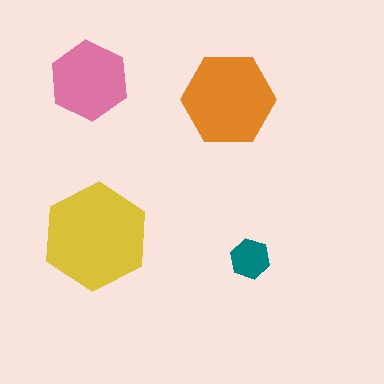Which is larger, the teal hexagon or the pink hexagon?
The pink one.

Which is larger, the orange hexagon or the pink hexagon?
The orange one.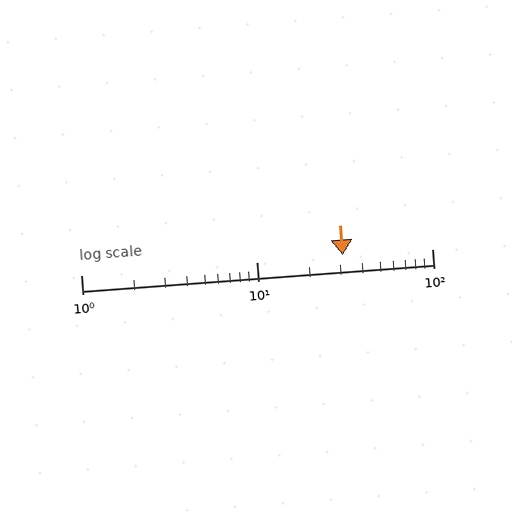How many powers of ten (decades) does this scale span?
The scale spans 2 decades, from 1 to 100.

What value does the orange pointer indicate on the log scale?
The pointer indicates approximately 31.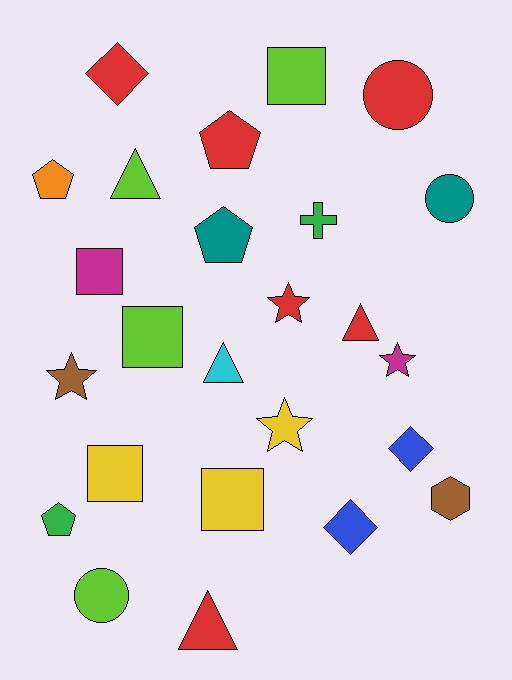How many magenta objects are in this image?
There are 2 magenta objects.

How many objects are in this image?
There are 25 objects.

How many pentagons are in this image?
There are 4 pentagons.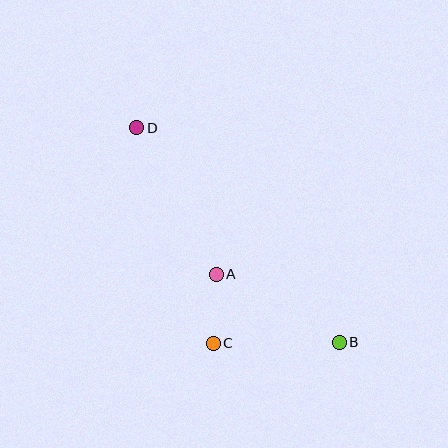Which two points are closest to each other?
Points A and C are closest to each other.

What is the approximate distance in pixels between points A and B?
The distance between A and B is approximately 140 pixels.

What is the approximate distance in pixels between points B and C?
The distance between B and C is approximately 126 pixels.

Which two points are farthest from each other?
Points B and D are farthest from each other.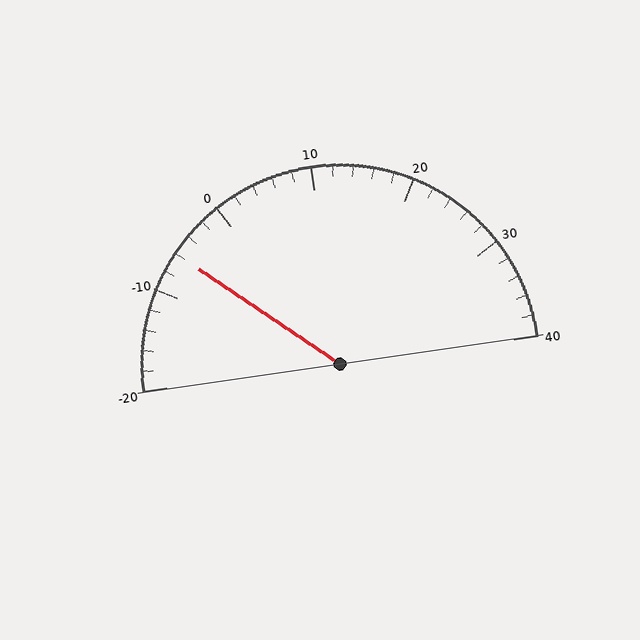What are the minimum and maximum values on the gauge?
The gauge ranges from -20 to 40.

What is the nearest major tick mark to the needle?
The nearest major tick mark is -10.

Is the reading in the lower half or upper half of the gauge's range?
The reading is in the lower half of the range (-20 to 40).